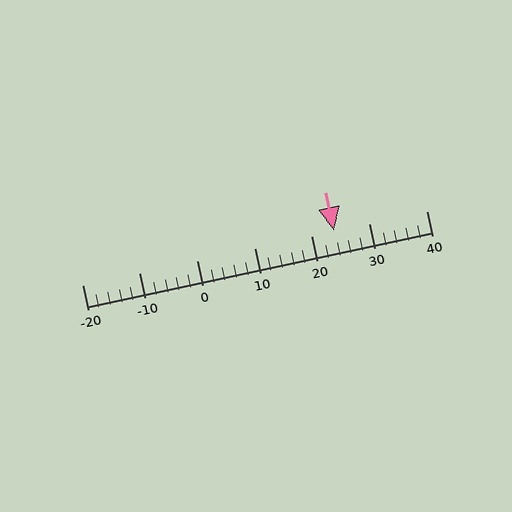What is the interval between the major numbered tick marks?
The major tick marks are spaced 10 units apart.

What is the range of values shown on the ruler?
The ruler shows values from -20 to 40.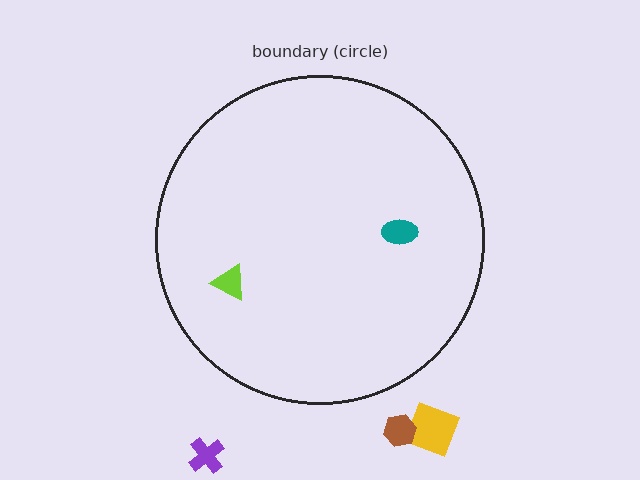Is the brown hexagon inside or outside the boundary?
Outside.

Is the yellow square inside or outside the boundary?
Outside.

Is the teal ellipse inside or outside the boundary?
Inside.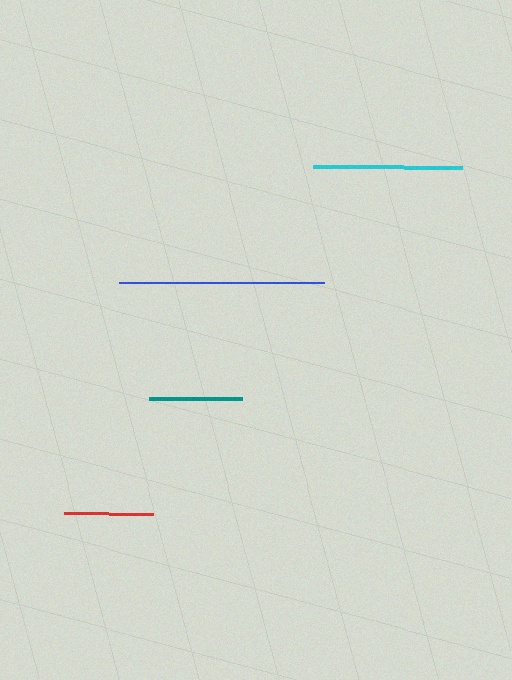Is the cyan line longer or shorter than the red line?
The cyan line is longer than the red line.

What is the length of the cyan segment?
The cyan segment is approximately 149 pixels long.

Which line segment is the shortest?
The red line is the shortest at approximately 89 pixels.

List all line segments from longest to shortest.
From longest to shortest: blue, cyan, teal, red.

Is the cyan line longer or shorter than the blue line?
The blue line is longer than the cyan line.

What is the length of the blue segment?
The blue segment is approximately 205 pixels long.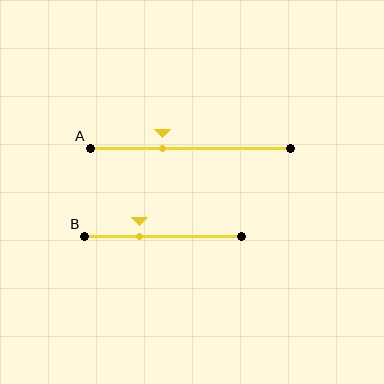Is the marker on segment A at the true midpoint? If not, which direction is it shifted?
No, the marker on segment A is shifted to the left by about 14% of the segment length.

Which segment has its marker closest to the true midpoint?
Segment A has its marker closest to the true midpoint.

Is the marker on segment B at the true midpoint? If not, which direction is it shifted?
No, the marker on segment B is shifted to the left by about 15% of the segment length.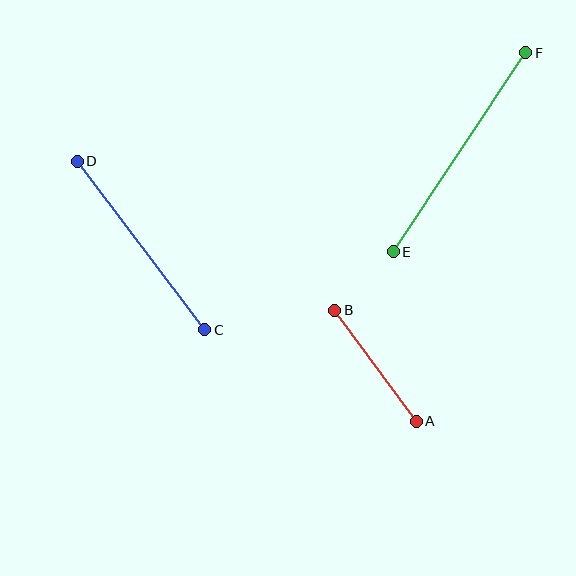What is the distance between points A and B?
The distance is approximately 138 pixels.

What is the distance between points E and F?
The distance is approximately 239 pixels.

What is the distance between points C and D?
The distance is approximately 211 pixels.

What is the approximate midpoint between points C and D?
The midpoint is at approximately (141, 245) pixels.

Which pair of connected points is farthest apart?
Points E and F are farthest apart.